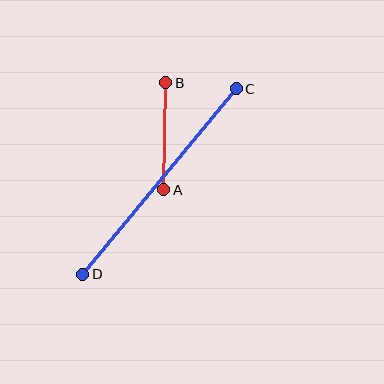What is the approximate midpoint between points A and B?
The midpoint is at approximately (165, 136) pixels.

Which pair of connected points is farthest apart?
Points C and D are farthest apart.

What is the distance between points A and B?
The distance is approximately 107 pixels.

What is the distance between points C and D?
The distance is approximately 241 pixels.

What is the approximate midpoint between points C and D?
The midpoint is at approximately (159, 181) pixels.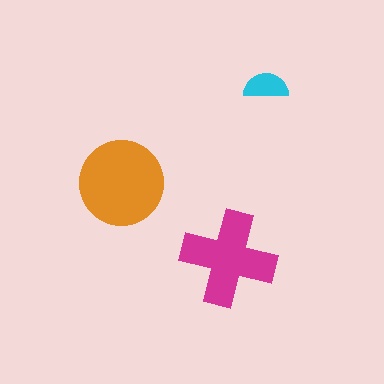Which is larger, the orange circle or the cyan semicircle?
The orange circle.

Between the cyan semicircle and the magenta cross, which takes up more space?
The magenta cross.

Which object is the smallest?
The cyan semicircle.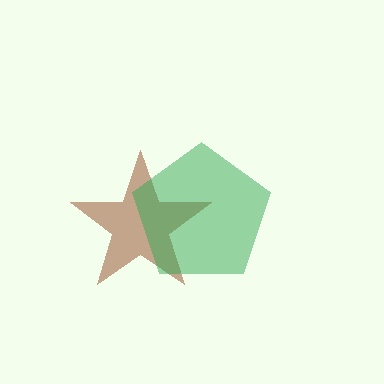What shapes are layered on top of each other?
The layered shapes are: a brown star, a green pentagon.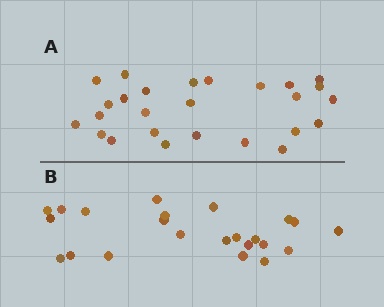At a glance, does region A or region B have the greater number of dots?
Region A (the top region) has more dots.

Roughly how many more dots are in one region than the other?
Region A has just a few more — roughly 2 or 3 more dots than region B.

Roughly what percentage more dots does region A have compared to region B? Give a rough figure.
About 15% more.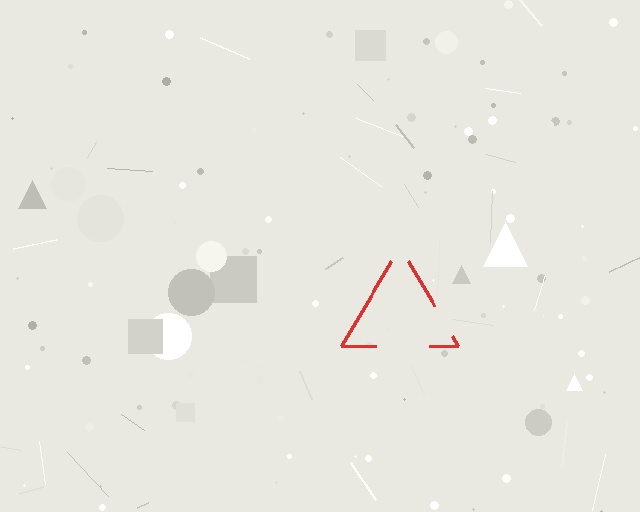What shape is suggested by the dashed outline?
The dashed outline suggests a triangle.